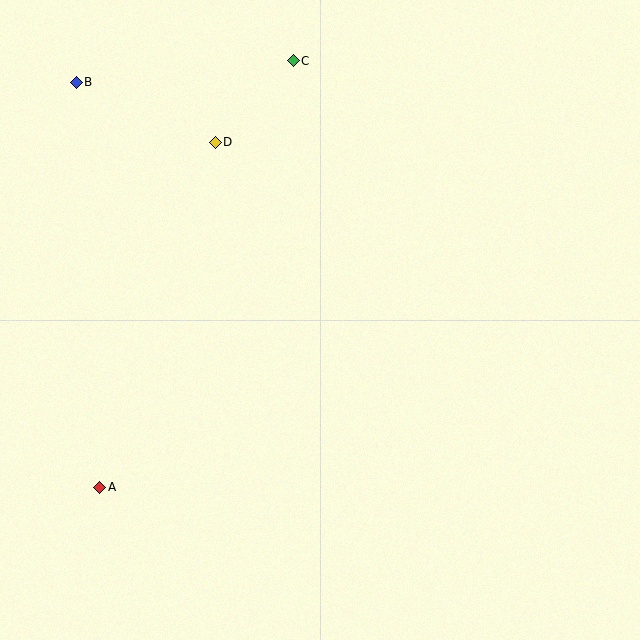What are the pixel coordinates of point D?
Point D is at (215, 142).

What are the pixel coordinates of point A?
Point A is at (100, 487).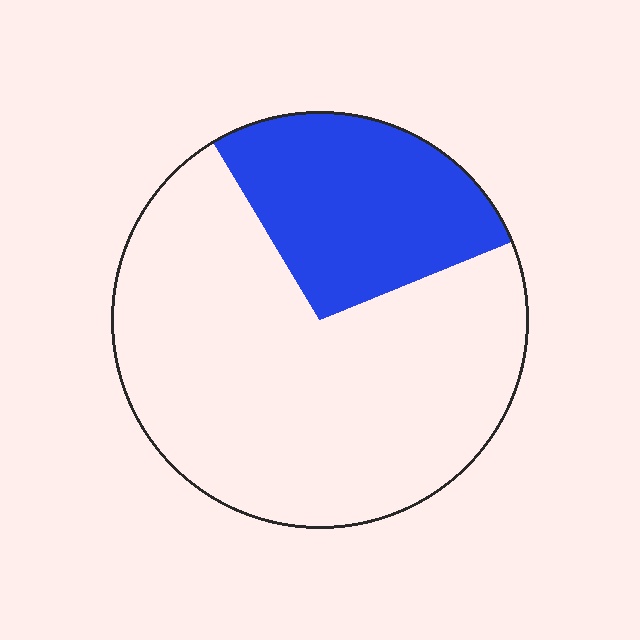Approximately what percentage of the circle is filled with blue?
Approximately 30%.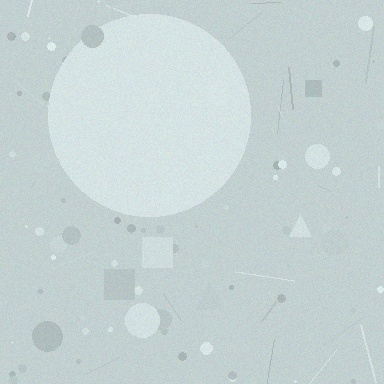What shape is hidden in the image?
A circle is hidden in the image.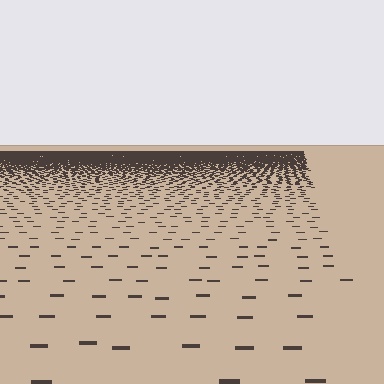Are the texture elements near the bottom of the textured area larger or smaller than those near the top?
Larger. Near the bottom, elements are closer to the viewer and appear at a bigger on-screen size.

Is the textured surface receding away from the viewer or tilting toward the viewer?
The surface is receding away from the viewer. Texture elements get smaller and denser toward the top.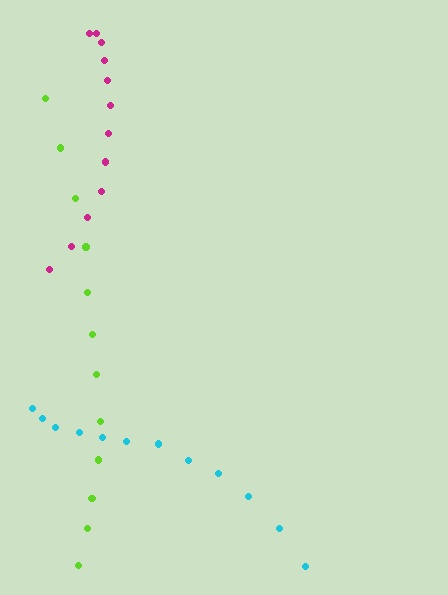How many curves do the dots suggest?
There are 3 distinct paths.